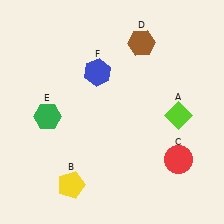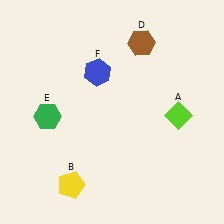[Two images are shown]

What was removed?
The red circle (C) was removed in Image 2.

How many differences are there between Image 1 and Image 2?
There is 1 difference between the two images.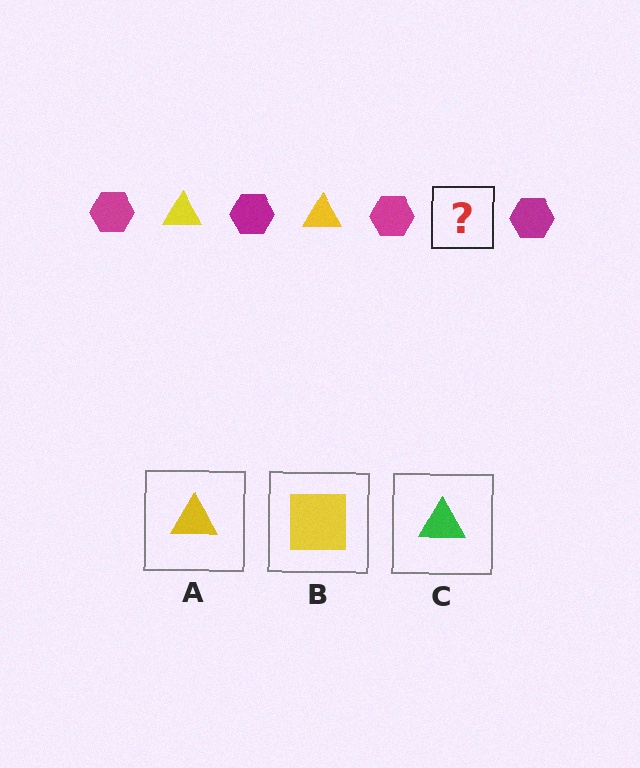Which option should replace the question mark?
Option A.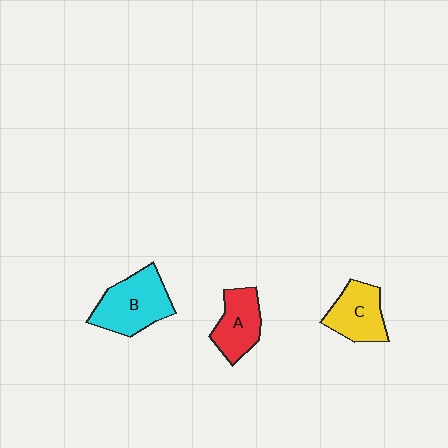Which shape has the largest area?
Shape B (cyan).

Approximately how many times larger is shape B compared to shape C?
Approximately 1.3 times.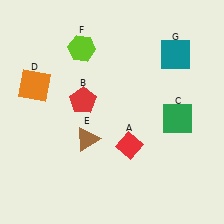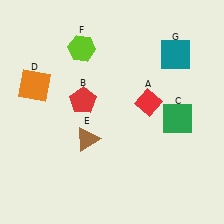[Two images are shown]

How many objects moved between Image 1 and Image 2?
1 object moved between the two images.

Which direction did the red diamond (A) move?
The red diamond (A) moved up.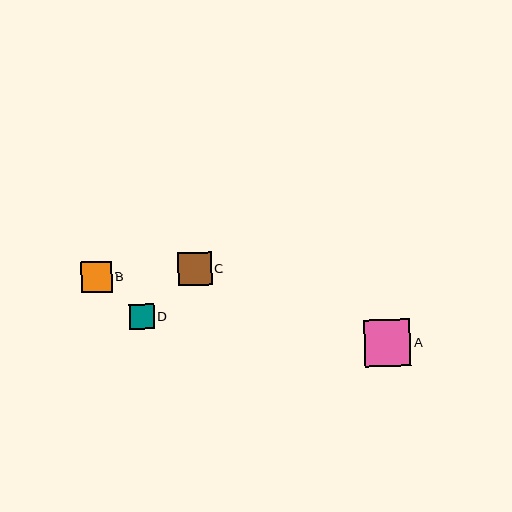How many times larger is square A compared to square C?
Square A is approximately 1.4 times the size of square C.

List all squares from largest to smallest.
From largest to smallest: A, C, B, D.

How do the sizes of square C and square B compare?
Square C and square B are approximately the same size.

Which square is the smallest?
Square D is the smallest with a size of approximately 25 pixels.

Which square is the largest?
Square A is the largest with a size of approximately 46 pixels.